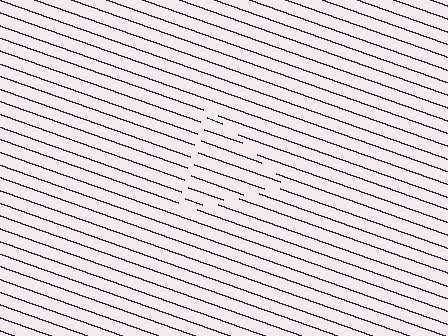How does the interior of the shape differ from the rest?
The interior of the shape contains the same grating, shifted by half a period — the contour is defined by the phase discontinuity where line-ends from the inner and outer gratings abut.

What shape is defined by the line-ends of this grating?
An illusory triangle. The interior of the shape contains the same grating, shifted by half a period — the contour is defined by the phase discontinuity where line-ends from the inner and outer gratings abut.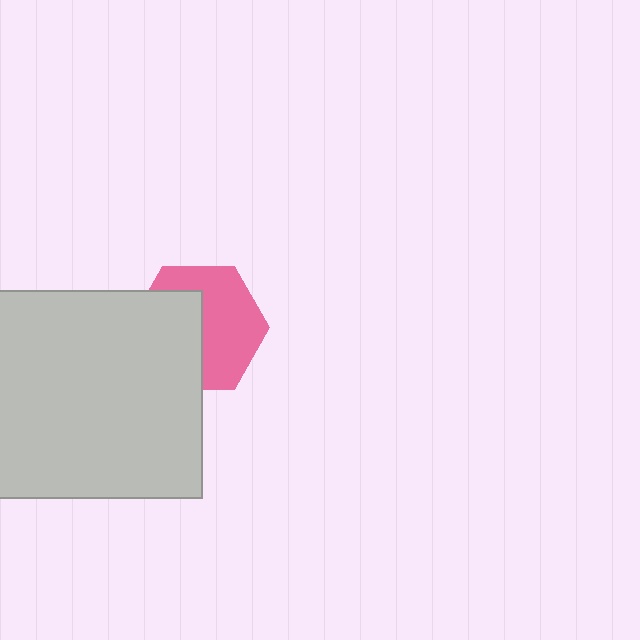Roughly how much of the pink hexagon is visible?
About half of it is visible (roughly 54%).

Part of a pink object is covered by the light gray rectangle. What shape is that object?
It is a hexagon.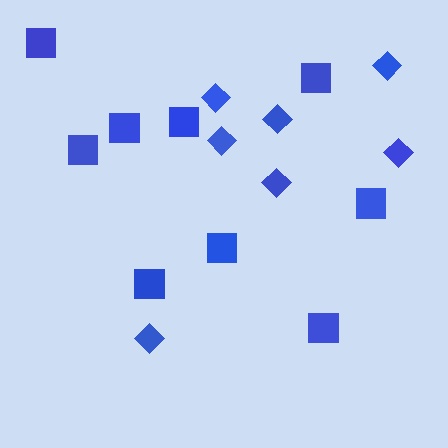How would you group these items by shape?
There are 2 groups: one group of squares (9) and one group of diamonds (7).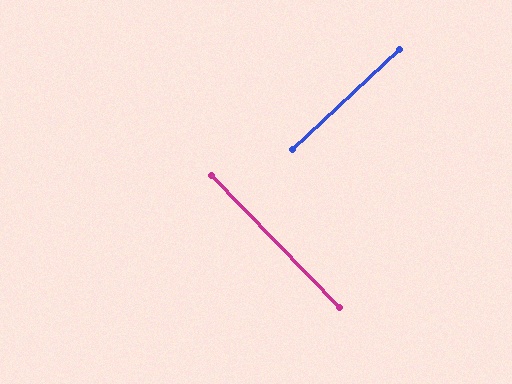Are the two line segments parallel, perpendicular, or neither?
Perpendicular — they meet at approximately 89°.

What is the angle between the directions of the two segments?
Approximately 89 degrees.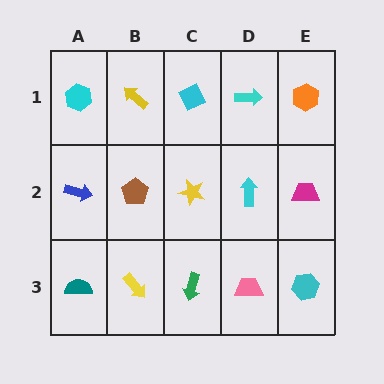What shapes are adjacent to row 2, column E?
An orange hexagon (row 1, column E), a cyan hexagon (row 3, column E), a cyan arrow (row 2, column D).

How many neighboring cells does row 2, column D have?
4.